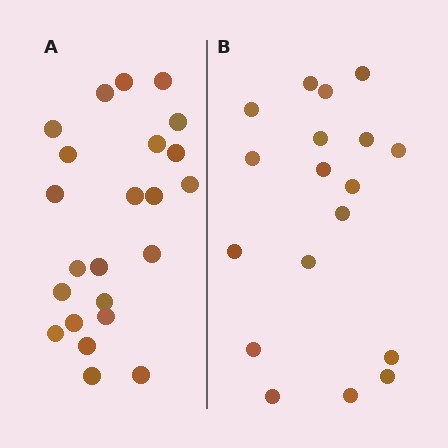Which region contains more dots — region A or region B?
Region A (the left region) has more dots.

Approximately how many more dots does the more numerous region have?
Region A has about 5 more dots than region B.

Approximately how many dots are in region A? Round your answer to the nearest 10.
About 20 dots. (The exact count is 23, which rounds to 20.)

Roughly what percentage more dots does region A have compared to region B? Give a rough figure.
About 30% more.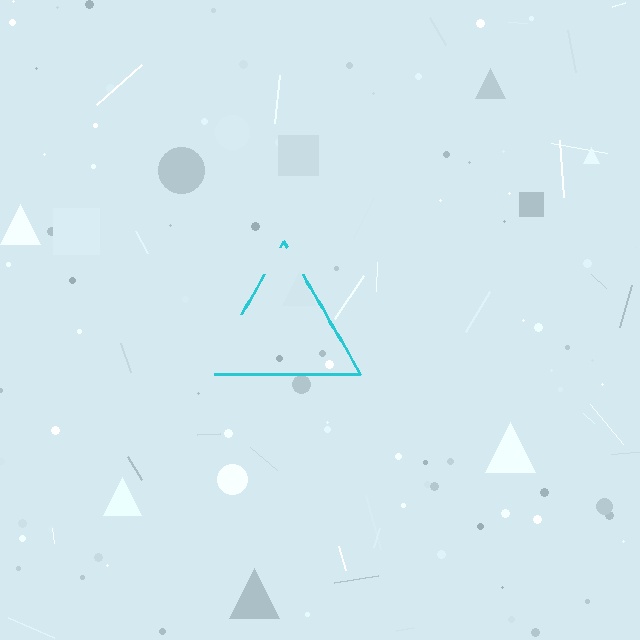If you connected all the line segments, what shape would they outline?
They would outline a triangle.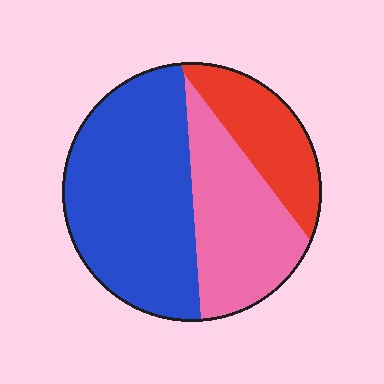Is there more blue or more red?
Blue.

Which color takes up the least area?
Red, at roughly 20%.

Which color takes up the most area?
Blue, at roughly 50%.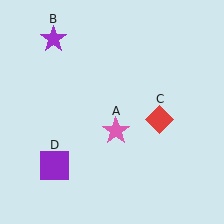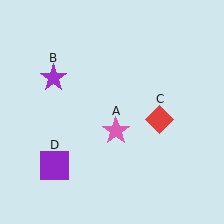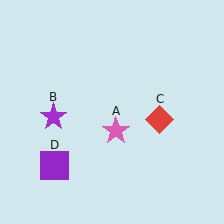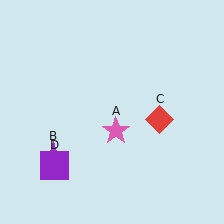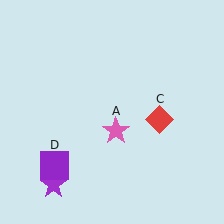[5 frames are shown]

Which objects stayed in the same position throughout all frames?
Pink star (object A) and red diamond (object C) and purple square (object D) remained stationary.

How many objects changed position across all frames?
1 object changed position: purple star (object B).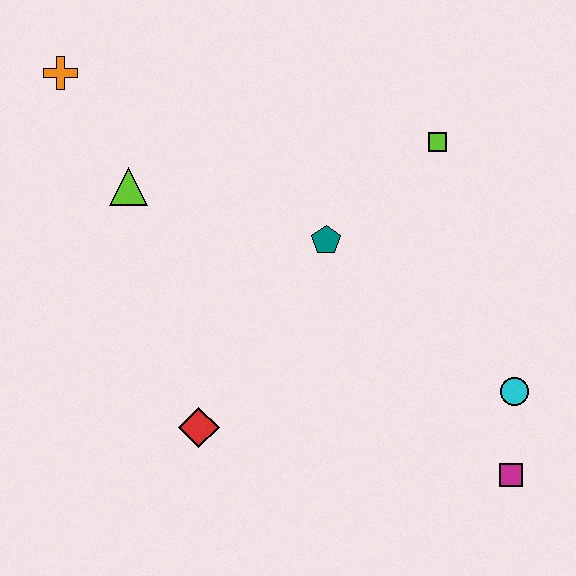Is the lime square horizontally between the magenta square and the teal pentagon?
Yes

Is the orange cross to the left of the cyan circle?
Yes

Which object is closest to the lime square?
The teal pentagon is closest to the lime square.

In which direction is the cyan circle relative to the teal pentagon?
The cyan circle is to the right of the teal pentagon.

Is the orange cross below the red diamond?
No